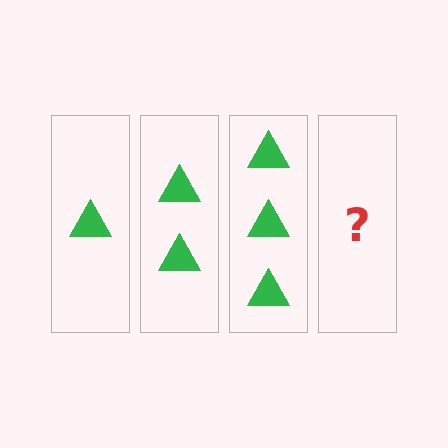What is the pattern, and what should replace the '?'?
The pattern is that each step adds one more triangle. The '?' should be 4 triangles.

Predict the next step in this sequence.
The next step is 4 triangles.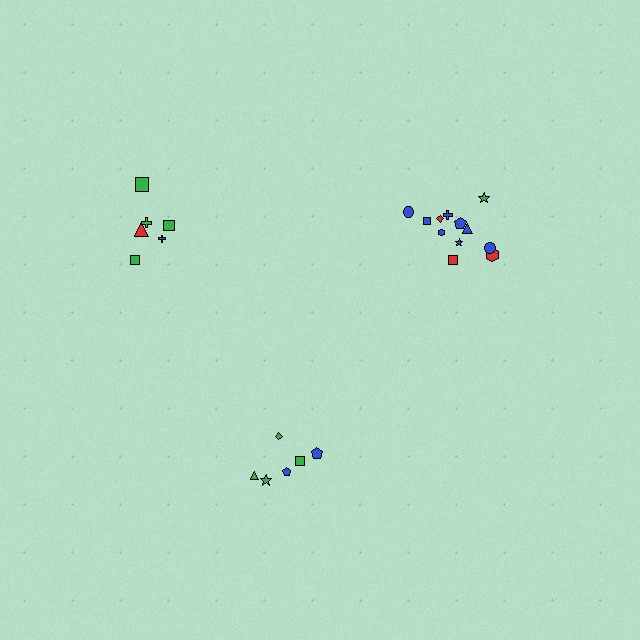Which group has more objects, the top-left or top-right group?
The top-right group.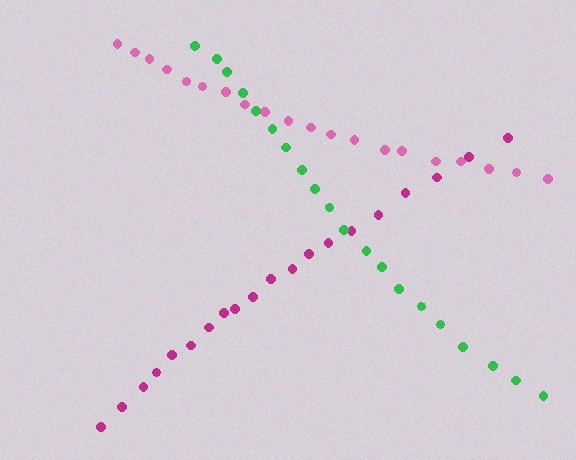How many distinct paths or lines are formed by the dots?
There are 3 distinct paths.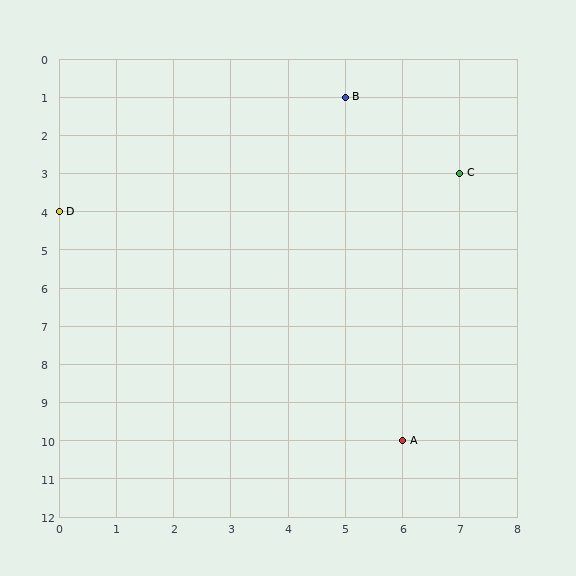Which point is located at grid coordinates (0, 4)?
Point D is at (0, 4).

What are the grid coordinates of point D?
Point D is at grid coordinates (0, 4).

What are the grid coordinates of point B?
Point B is at grid coordinates (5, 1).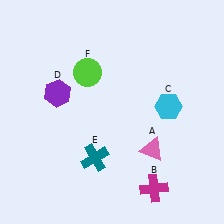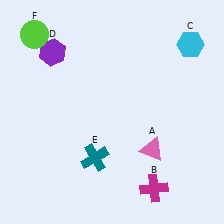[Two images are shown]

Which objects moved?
The objects that moved are: the cyan hexagon (C), the purple hexagon (D), the lime circle (F).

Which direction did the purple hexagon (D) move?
The purple hexagon (D) moved up.